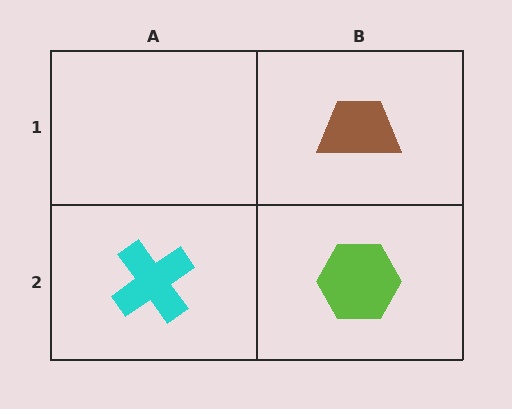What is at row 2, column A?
A cyan cross.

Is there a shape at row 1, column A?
No, that cell is empty.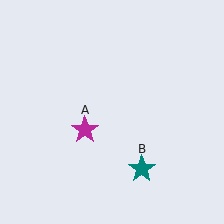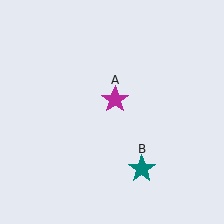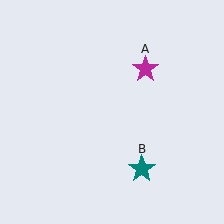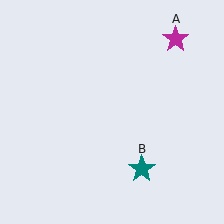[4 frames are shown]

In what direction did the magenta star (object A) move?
The magenta star (object A) moved up and to the right.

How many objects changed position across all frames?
1 object changed position: magenta star (object A).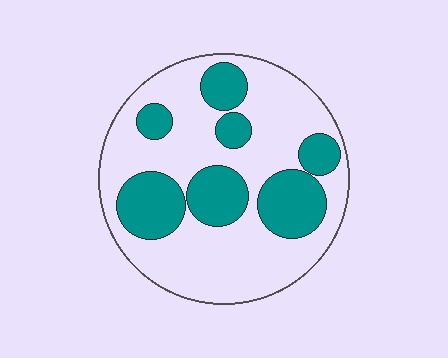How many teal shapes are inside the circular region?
7.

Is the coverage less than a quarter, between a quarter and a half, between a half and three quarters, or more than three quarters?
Between a quarter and a half.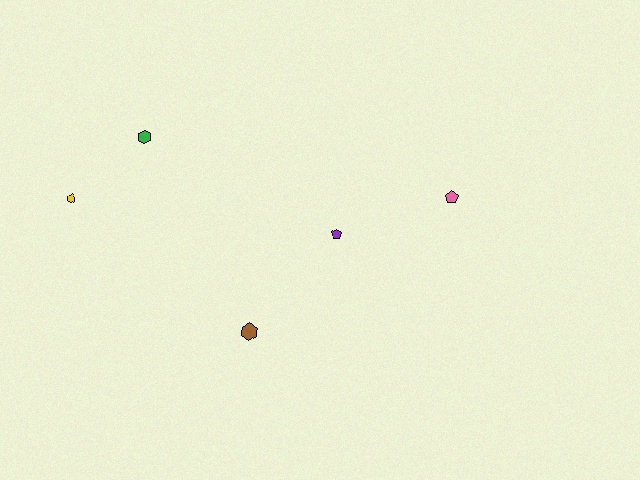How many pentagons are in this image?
There are 2 pentagons.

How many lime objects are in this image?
There are no lime objects.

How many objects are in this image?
There are 5 objects.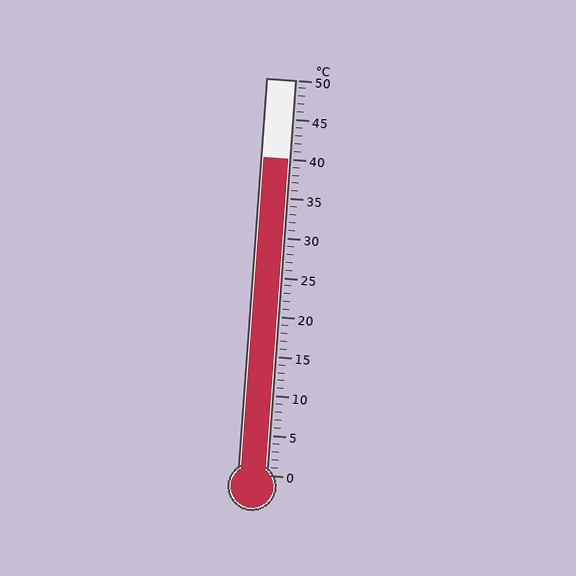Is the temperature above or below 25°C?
The temperature is above 25°C.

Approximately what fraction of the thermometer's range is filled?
The thermometer is filled to approximately 80% of its range.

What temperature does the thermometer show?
The thermometer shows approximately 40°C.